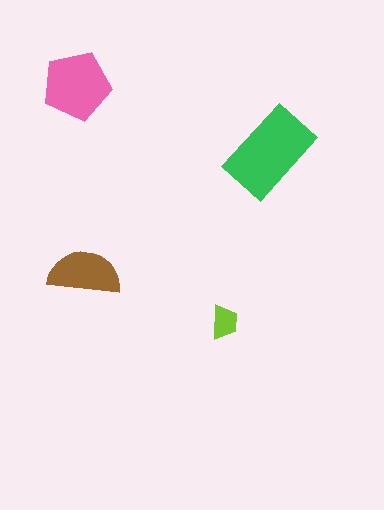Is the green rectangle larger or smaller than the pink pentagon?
Larger.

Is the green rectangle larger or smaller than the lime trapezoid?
Larger.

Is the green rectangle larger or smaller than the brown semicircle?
Larger.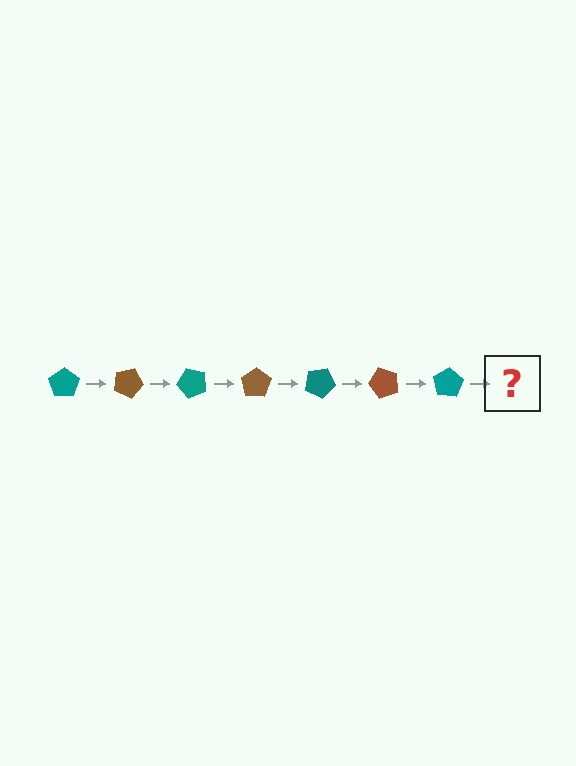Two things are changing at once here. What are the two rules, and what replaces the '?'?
The two rules are that it rotates 25 degrees each step and the color cycles through teal and brown. The '?' should be a brown pentagon, rotated 175 degrees from the start.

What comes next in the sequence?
The next element should be a brown pentagon, rotated 175 degrees from the start.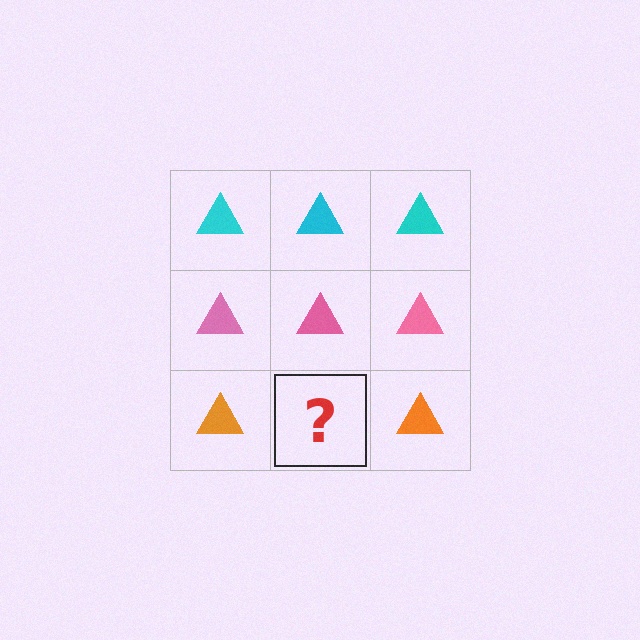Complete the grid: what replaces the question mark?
The question mark should be replaced with an orange triangle.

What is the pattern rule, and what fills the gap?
The rule is that each row has a consistent color. The gap should be filled with an orange triangle.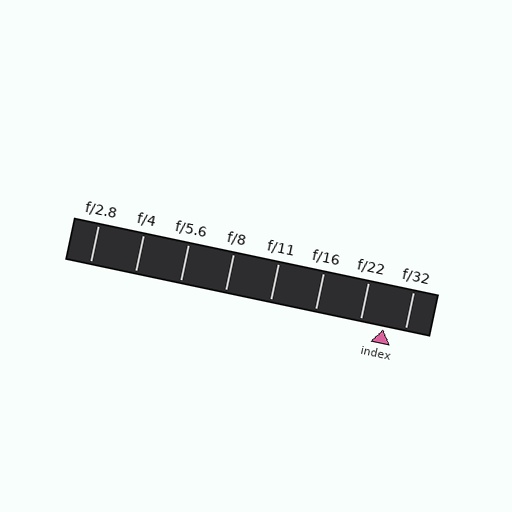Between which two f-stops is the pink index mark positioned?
The index mark is between f/22 and f/32.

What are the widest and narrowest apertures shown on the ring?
The widest aperture shown is f/2.8 and the narrowest is f/32.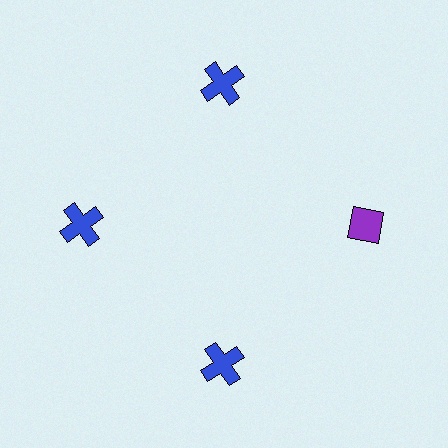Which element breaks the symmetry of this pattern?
The purple diamond at roughly the 3 o'clock position breaks the symmetry. All other shapes are blue crosses.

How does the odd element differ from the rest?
It differs in both color (purple instead of blue) and shape (diamond instead of cross).